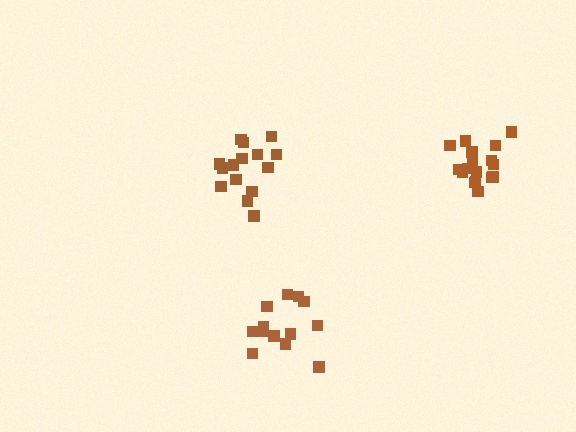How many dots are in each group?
Group 1: 15 dots, Group 2: 17 dots, Group 3: 13 dots (45 total).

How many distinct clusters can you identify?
There are 3 distinct clusters.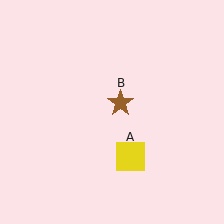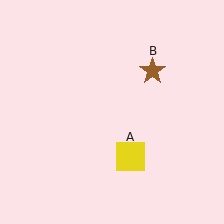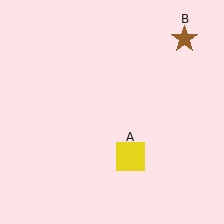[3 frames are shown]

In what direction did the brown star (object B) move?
The brown star (object B) moved up and to the right.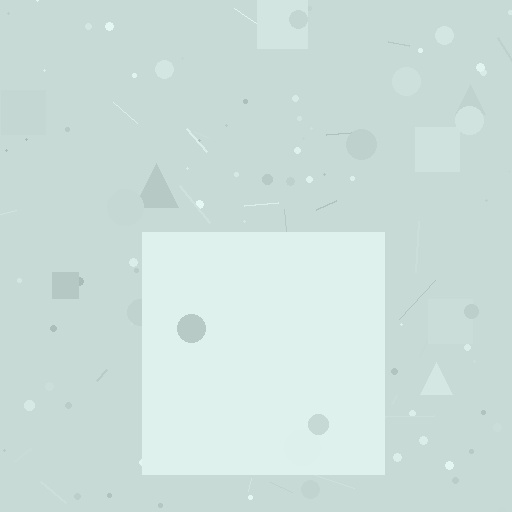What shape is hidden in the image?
A square is hidden in the image.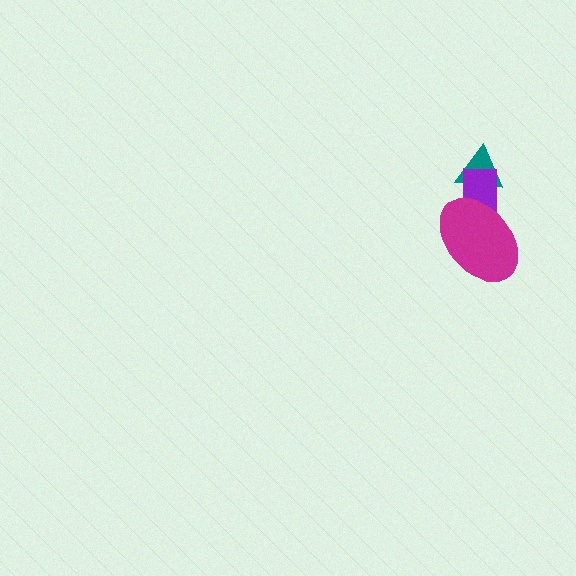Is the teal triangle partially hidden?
Yes, it is partially covered by another shape.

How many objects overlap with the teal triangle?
1 object overlaps with the teal triangle.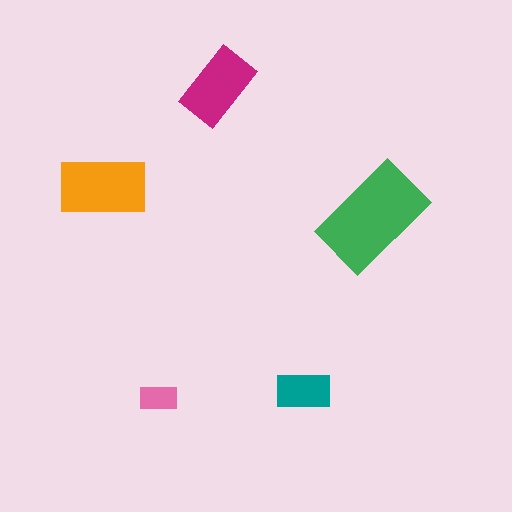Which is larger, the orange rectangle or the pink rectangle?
The orange one.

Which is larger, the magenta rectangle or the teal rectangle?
The magenta one.